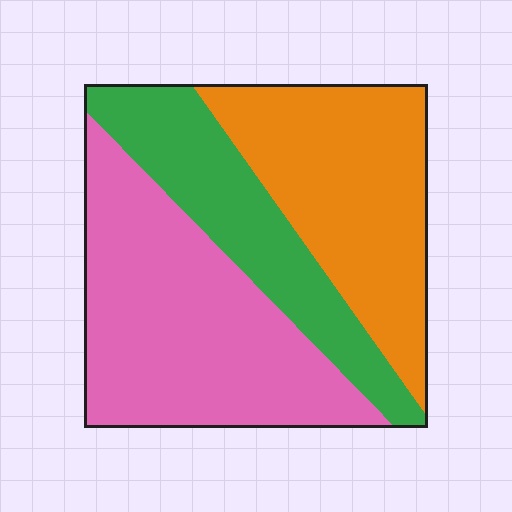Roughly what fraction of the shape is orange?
Orange covers around 35% of the shape.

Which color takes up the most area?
Pink, at roughly 40%.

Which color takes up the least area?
Green, at roughly 25%.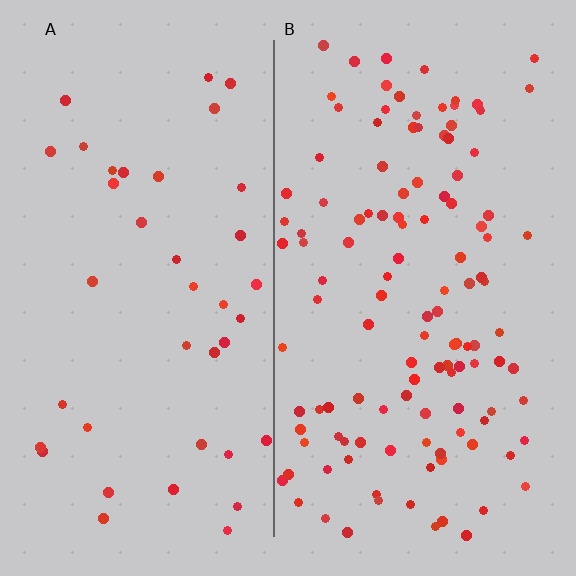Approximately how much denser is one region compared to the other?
Approximately 3.1× — region B over region A.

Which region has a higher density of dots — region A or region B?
B (the right).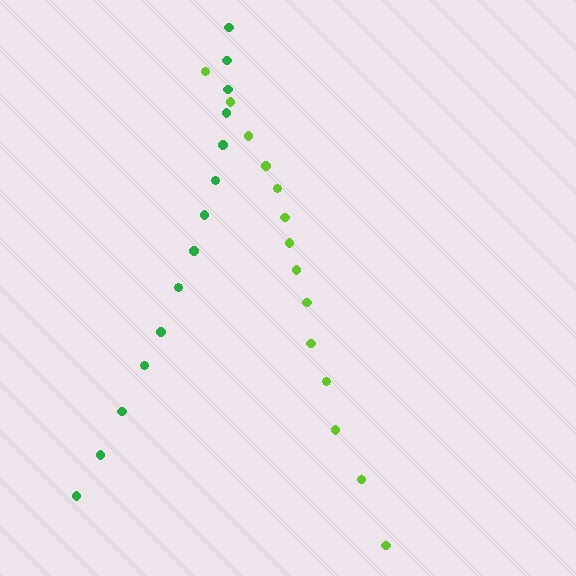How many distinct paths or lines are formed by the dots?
There are 2 distinct paths.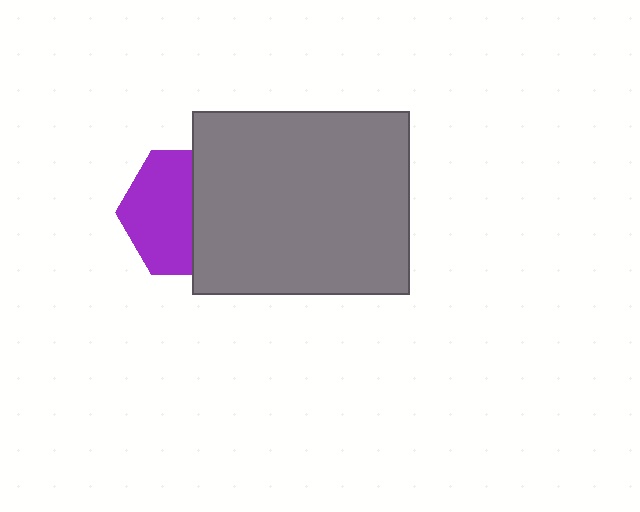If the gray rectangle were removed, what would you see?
You would see the complete purple hexagon.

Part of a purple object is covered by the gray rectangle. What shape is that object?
It is a hexagon.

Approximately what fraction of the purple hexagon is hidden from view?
Roughly 46% of the purple hexagon is hidden behind the gray rectangle.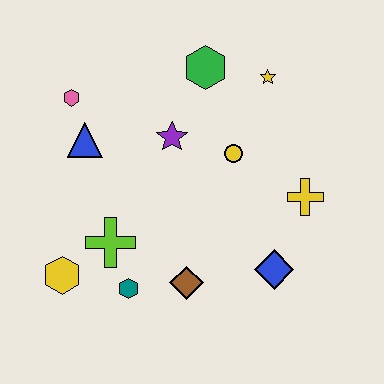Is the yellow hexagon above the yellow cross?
No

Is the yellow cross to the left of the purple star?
No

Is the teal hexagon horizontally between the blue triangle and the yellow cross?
Yes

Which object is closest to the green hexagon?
The yellow star is closest to the green hexagon.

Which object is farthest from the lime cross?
The yellow star is farthest from the lime cross.